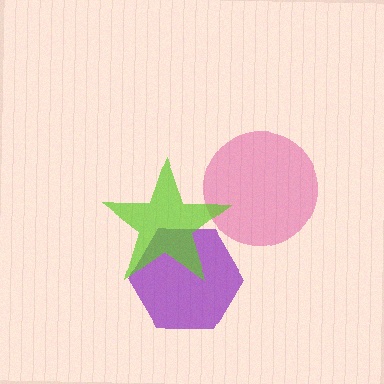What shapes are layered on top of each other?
The layered shapes are: a purple hexagon, a pink circle, a lime star.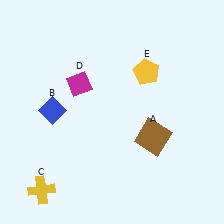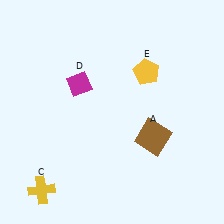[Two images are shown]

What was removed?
The blue diamond (B) was removed in Image 2.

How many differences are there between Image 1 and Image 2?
There is 1 difference between the two images.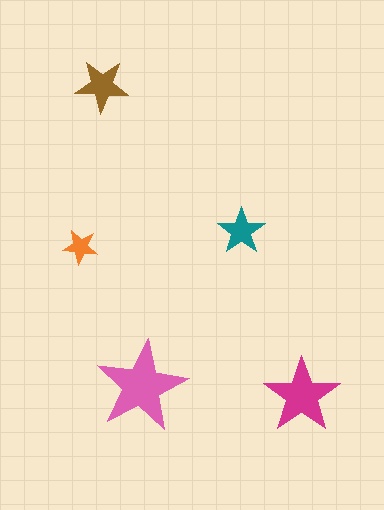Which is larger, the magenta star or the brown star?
The magenta one.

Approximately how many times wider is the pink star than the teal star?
About 2 times wider.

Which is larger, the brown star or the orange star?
The brown one.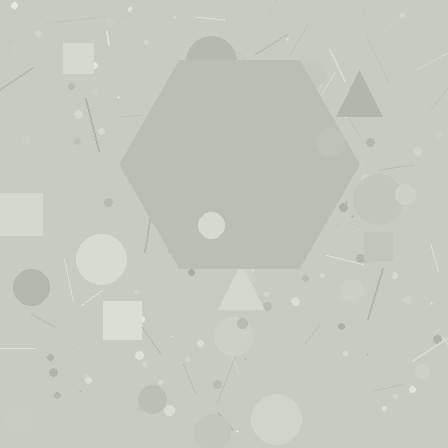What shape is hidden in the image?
A hexagon is hidden in the image.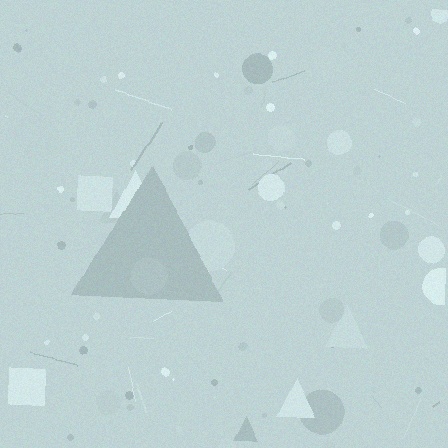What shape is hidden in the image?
A triangle is hidden in the image.